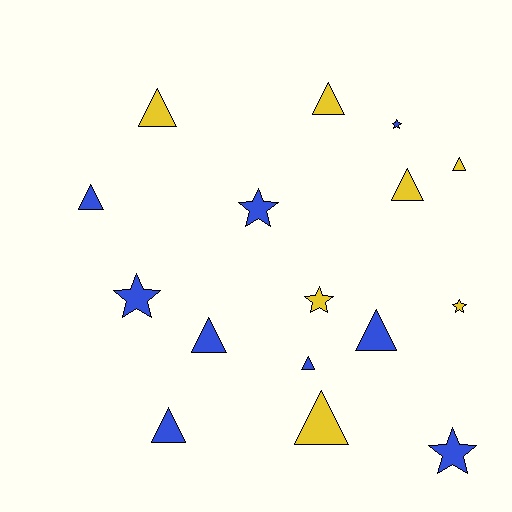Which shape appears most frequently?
Triangle, with 10 objects.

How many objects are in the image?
There are 16 objects.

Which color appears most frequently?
Blue, with 9 objects.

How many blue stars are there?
There are 4 blue stars.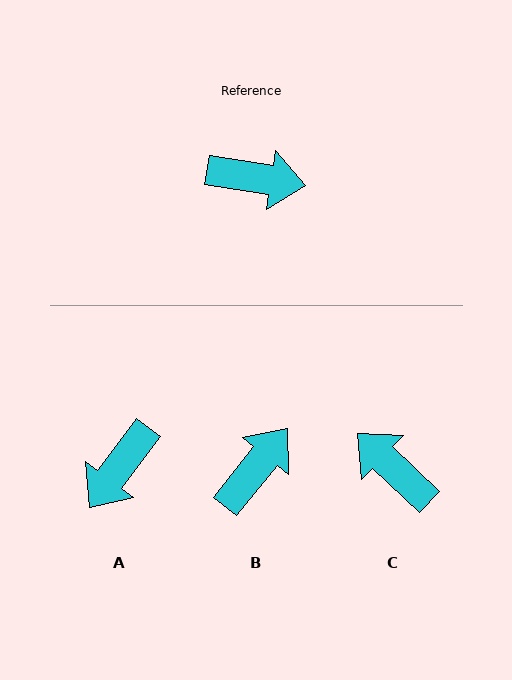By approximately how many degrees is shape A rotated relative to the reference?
Approximately 117 degrees clockwise.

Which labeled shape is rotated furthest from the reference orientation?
C, about 146 degrees away.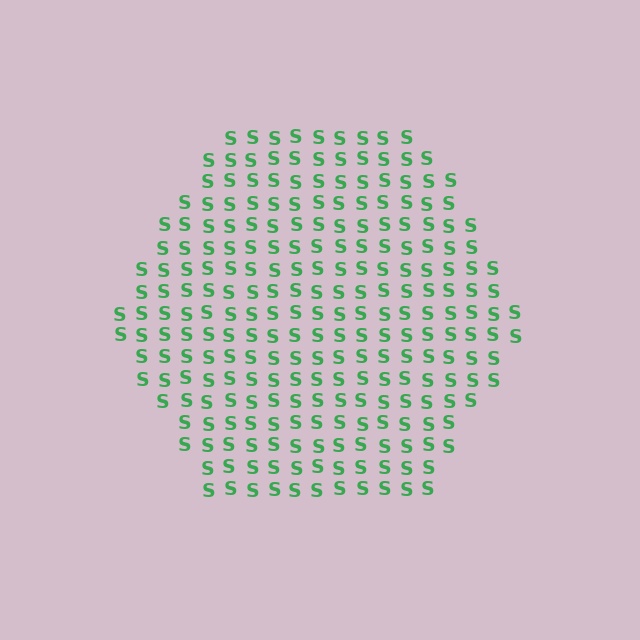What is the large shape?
The large shape is a hexagon.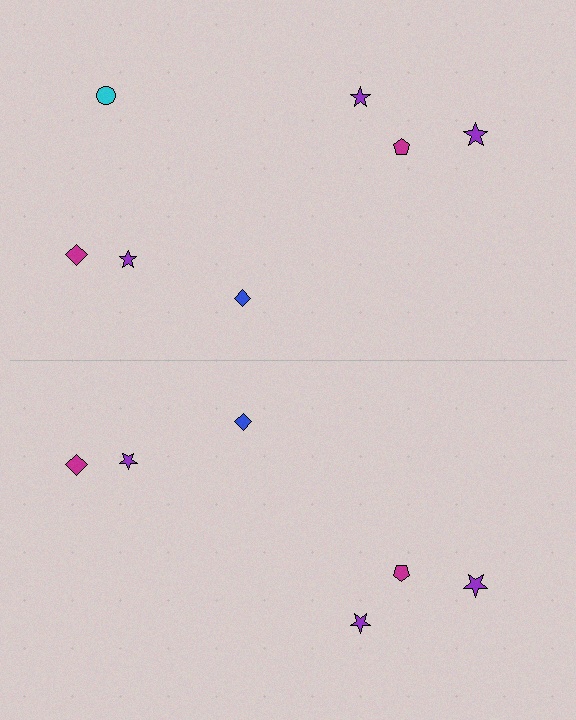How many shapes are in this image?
There are 13 shapes in this image.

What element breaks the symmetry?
A cyan circle is missing from the bottom side.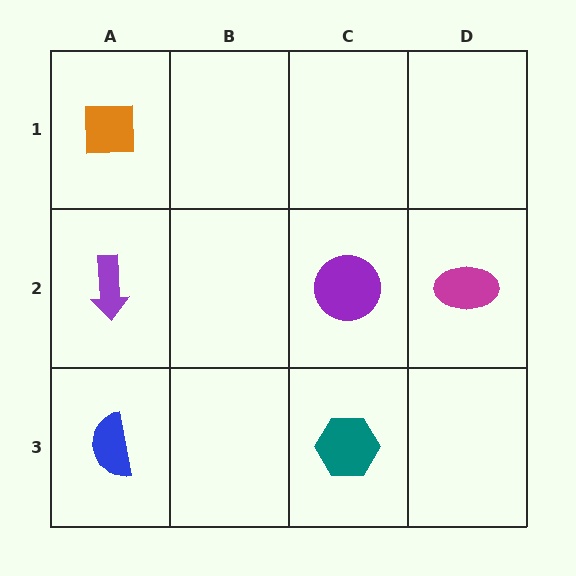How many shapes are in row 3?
2 shapes.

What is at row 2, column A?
A purple arrow.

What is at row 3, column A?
A blue semicircle.